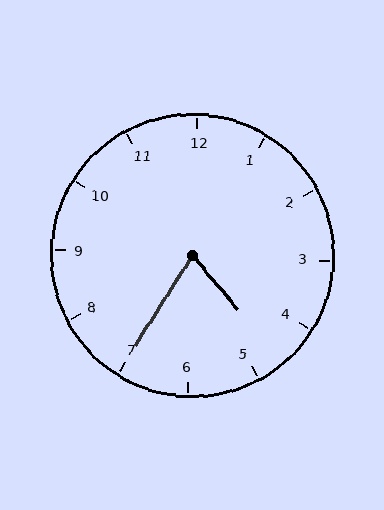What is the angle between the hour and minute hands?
Approximately 72 degrees.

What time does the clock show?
4:35.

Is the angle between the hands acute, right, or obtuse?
It is acute.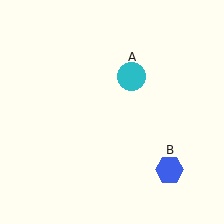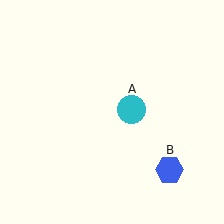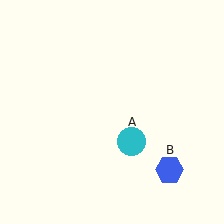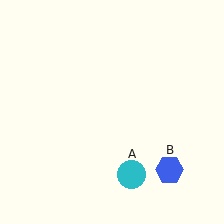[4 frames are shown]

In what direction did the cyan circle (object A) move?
The cyan circle (object A) moved down.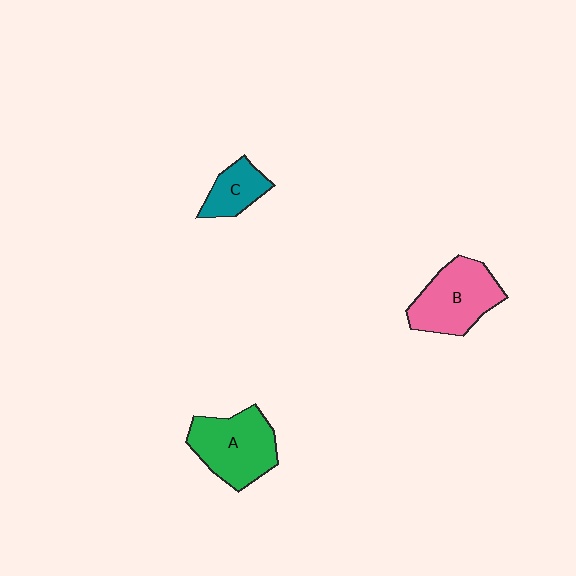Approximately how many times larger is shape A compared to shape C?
Approximately 2.0 times.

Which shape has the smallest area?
Shape C (teal).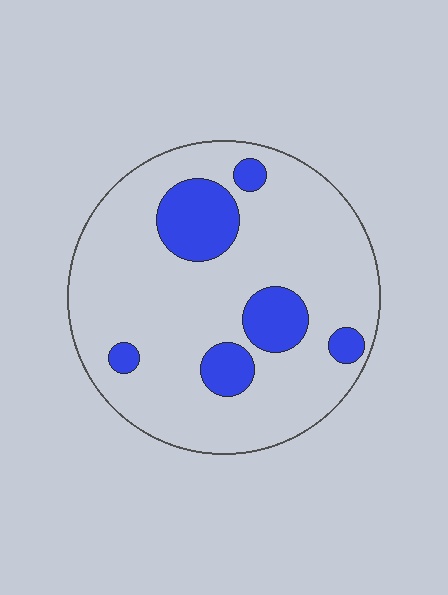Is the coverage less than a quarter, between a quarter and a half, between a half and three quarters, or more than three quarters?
Less than a quarter.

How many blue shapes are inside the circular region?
6.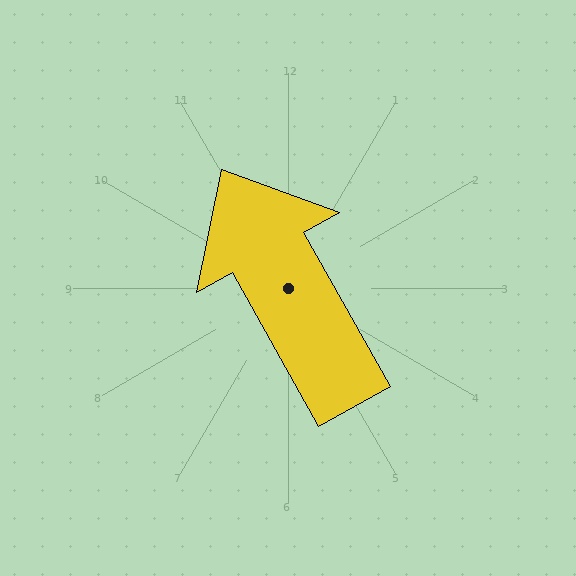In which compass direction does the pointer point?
Northwest.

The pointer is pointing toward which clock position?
Roughly 11 o'clock.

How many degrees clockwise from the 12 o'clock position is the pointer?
Approximately 331 degrees.